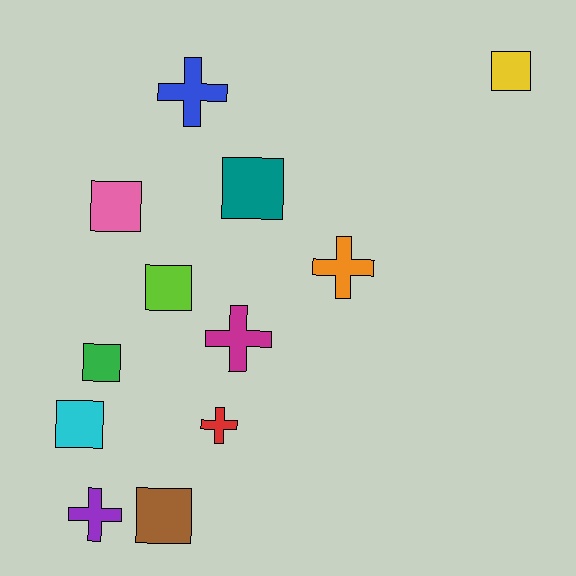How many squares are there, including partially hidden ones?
There are 7 squares.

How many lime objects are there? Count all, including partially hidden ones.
There is 1 lime object.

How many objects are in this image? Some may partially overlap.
There are 12 objects.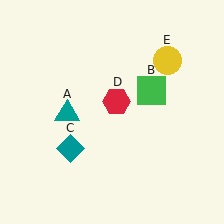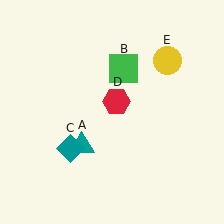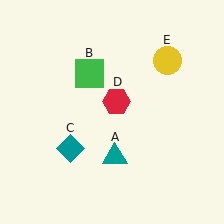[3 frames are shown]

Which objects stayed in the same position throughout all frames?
Teal diamond (object C) and red hexagon (object D) and yellow circle (object E) remained stationary.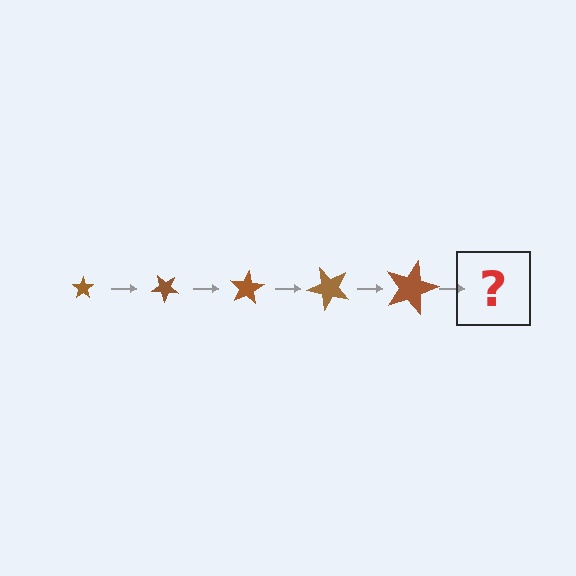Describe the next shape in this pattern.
It should be a star, larger than the previous one and rotated 200 degrees from the start.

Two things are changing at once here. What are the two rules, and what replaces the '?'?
The two rules are that the star grows larger each step and it rotates 40 degrees each step. The '?' should be a star, larger than the previous one and rotated 200 degrees from the start.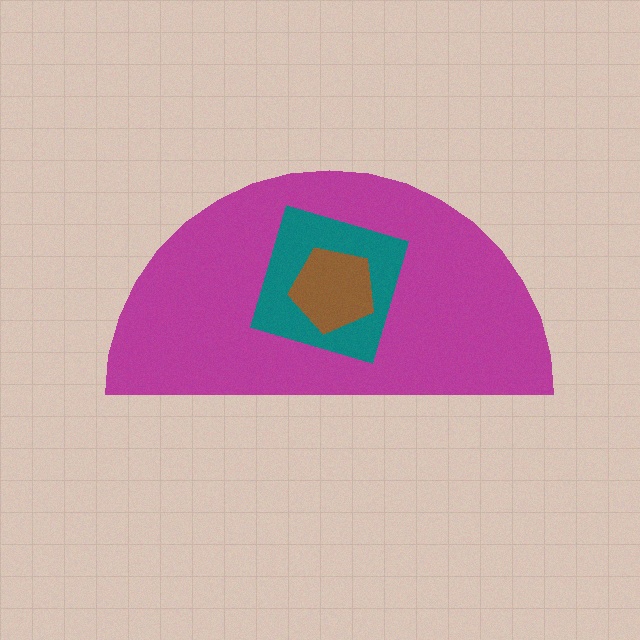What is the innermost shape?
The brown pentagon.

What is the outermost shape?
The magenta semicircle.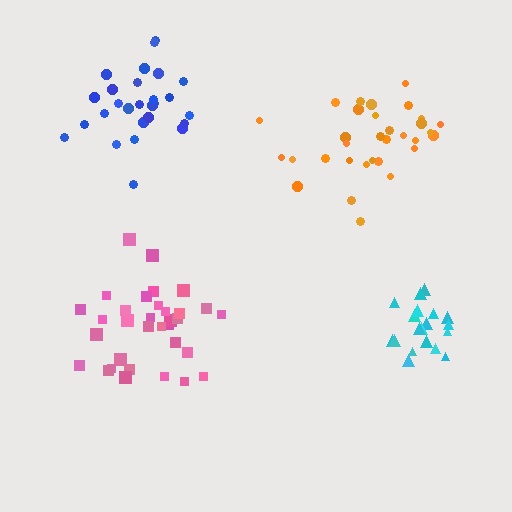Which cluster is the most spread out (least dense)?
Orange.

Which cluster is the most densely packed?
Cyan.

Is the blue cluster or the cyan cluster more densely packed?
Cyan.